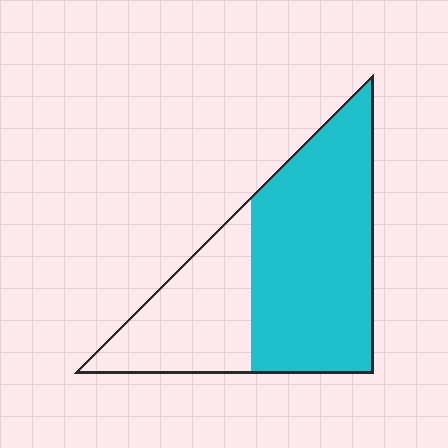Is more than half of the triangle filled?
Yes.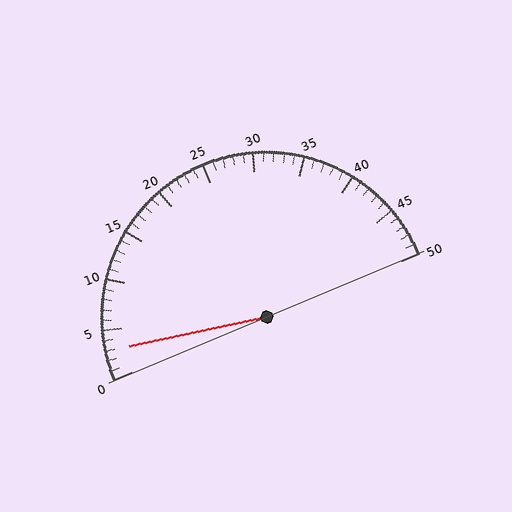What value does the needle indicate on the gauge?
The needle indicates approximately 3.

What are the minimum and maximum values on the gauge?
The gauge ranges from 0 to 50.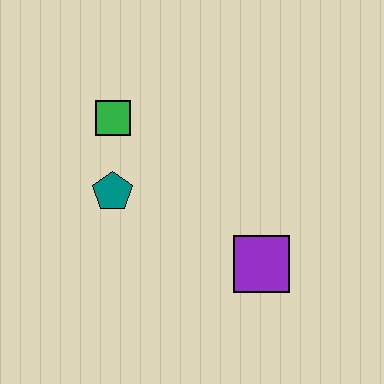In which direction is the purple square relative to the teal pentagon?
The purple square is to the right of the teal pentagon.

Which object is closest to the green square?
The teal pentagon is closest to the green square.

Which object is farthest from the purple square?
The green square is farthest from the purple square.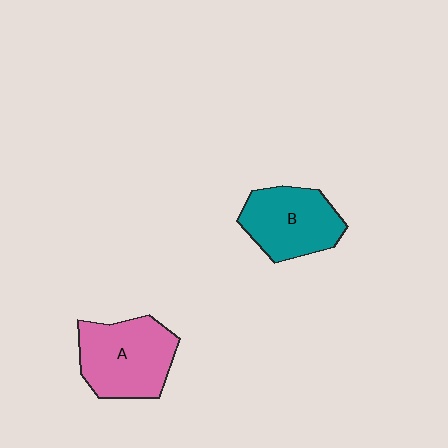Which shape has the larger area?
Shape A (pink).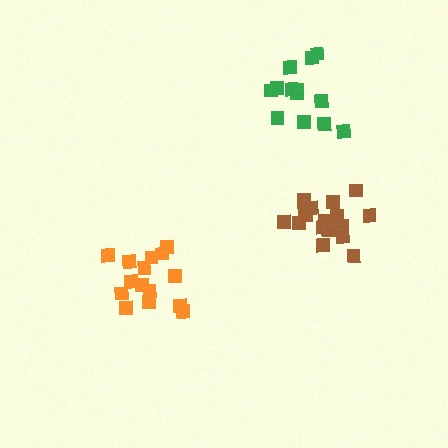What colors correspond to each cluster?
The clusters are colored: brown, orange, green.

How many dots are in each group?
Group 1: 18 dots, Group 2: 15 dots, Group 3: 13 dots (46 total).